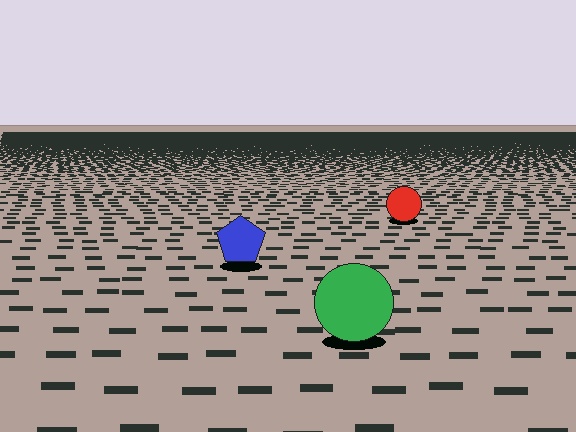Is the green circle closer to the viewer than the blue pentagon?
Yes. The green circle is closer — you can tell from the texture gradient: the ground texture is coarser near it.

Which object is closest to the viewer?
The green circle is closest. The texture marks near it are larger and more spread out.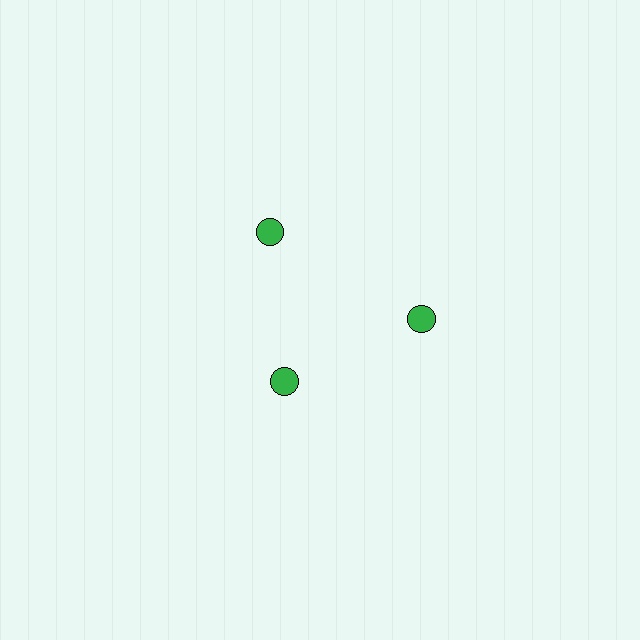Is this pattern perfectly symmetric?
No. The 3 green circles are arranged in a ring, but one element near the 7 o'clock position is pulled inward toward the center, breaking the 3-fold rotational symmetry.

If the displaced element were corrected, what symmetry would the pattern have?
It would have 3-fold rotational symmetry — the pattern would map onto itself every 120 degrees.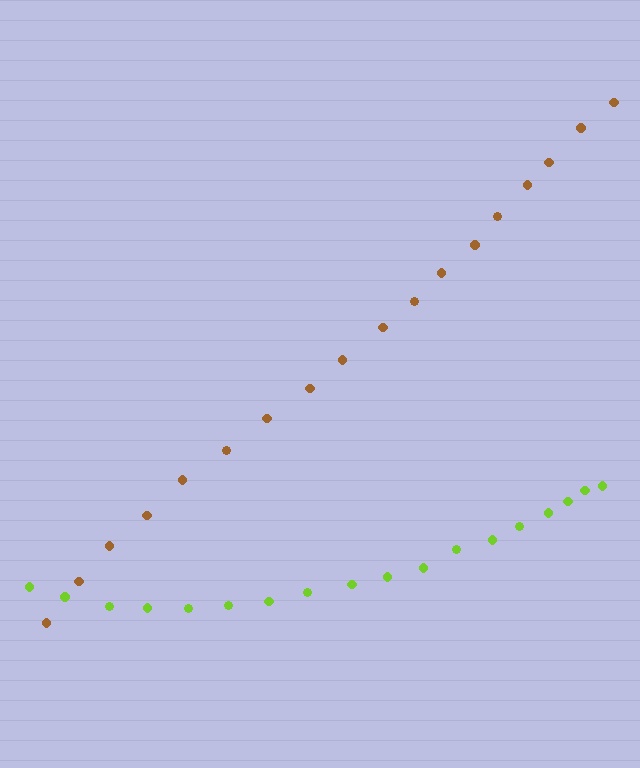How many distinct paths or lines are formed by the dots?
There are 2 distinct paths.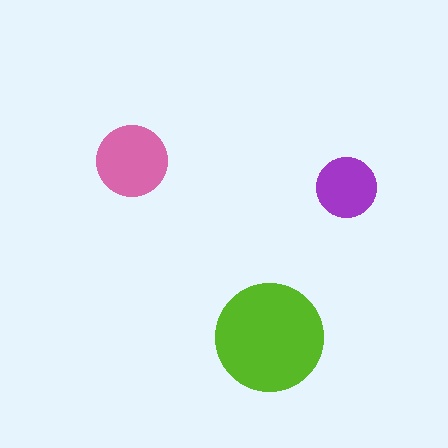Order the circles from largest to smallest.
the lime one, the pink one, the purple one.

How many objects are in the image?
There are 3 objects in the image.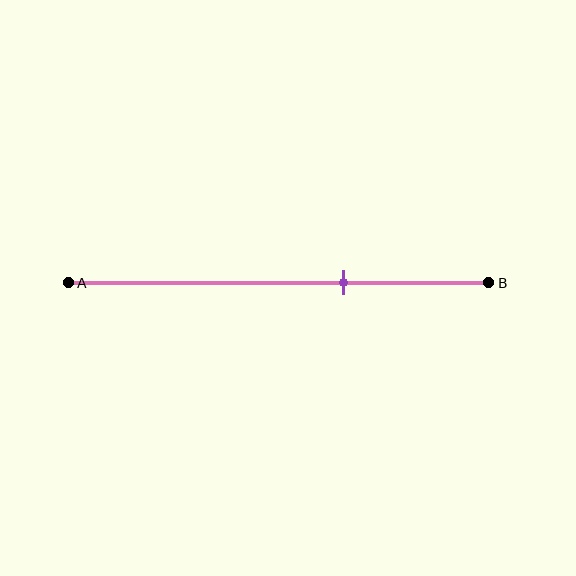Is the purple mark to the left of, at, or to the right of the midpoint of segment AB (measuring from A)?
The purple mark is to the right of the midpoint of segment AB.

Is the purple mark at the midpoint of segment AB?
No, the mark is at about 65% from A, not at the 50% midpoint.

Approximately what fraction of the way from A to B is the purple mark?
The purple mark is approximately 65% of the way from A to B.